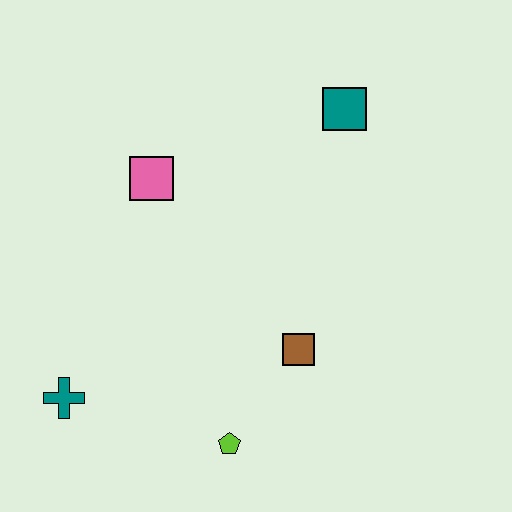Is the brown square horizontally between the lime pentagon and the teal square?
Yes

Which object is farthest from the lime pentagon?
The teal square is farthest from the lime pentagon.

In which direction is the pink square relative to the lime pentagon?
The pink square is above the lime pentagon.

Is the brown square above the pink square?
No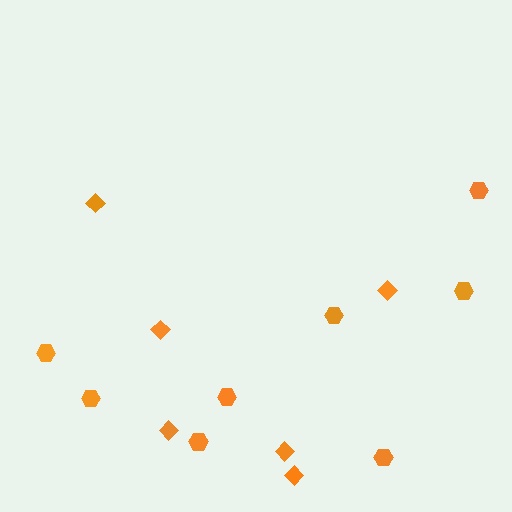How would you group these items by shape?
There are 2 groups: one group of hexagons (8) and one group of diamonds (6).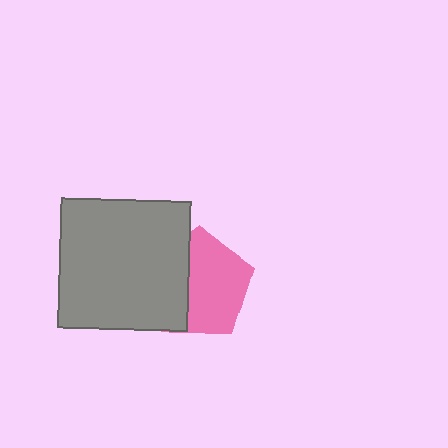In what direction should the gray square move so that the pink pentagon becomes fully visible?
The gray square should move left. That is the shortest direction to clear the overlap and leave the pink pentagon fully visible.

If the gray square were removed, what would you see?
You would see the complete pink pentagon.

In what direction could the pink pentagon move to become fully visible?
The pink pentagon could move right. That would shift it out from behind the gray square entirely.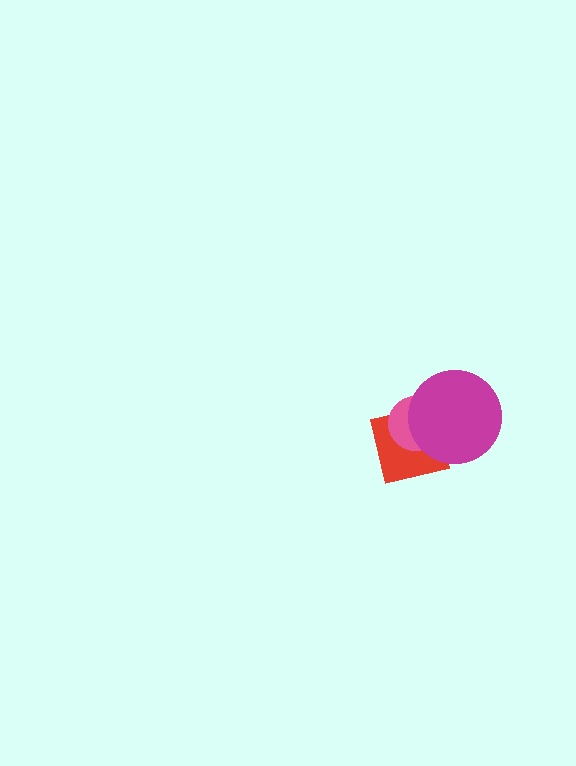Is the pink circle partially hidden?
Yes, it is partially covered by another shape.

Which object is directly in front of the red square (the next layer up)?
The pink circle is directly in front of the red square.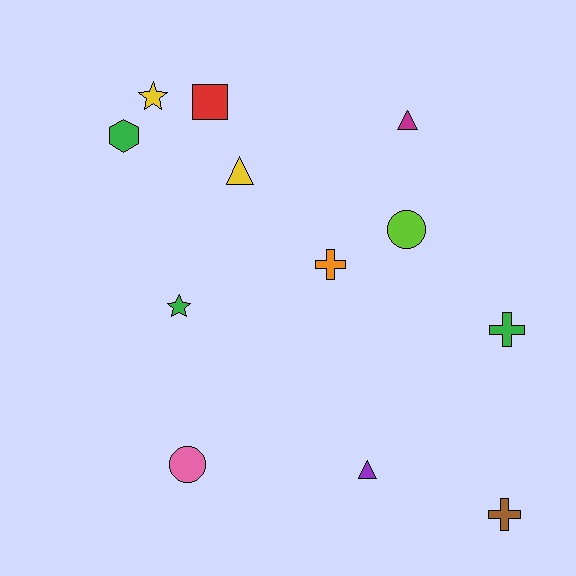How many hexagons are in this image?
There is 1 hexagon.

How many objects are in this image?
There are 12 objects.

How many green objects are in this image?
There are 3 green objects.